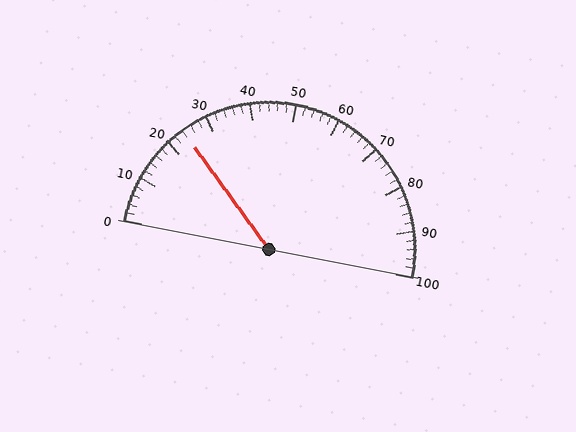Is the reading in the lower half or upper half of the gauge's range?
The reading is in the lower half of the range (0 to 100).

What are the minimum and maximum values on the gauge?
The gauge ranges from 0 to 100.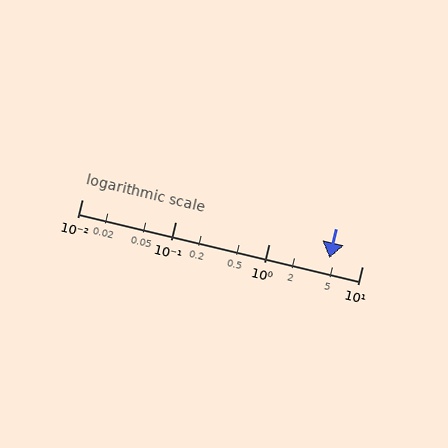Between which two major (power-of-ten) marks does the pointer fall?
The pointer is between 1 and 10.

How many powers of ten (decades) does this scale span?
The scale spans 3 decades, from 0.01 to 10.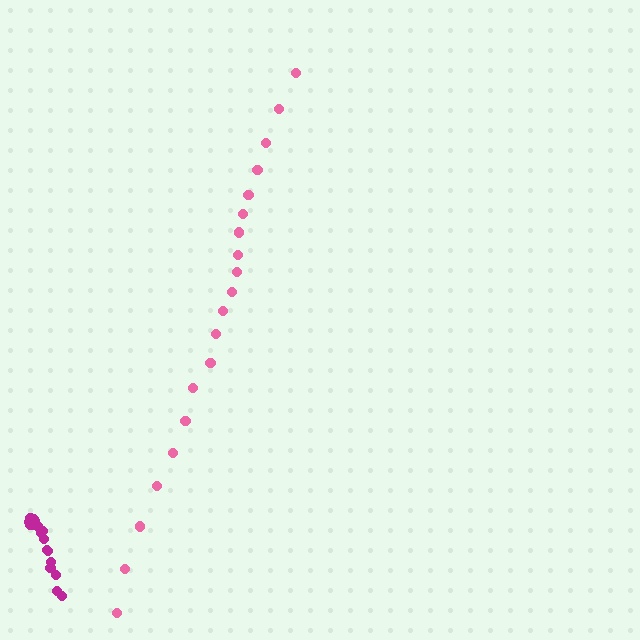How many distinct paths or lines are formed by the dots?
There are 2 distinct paths.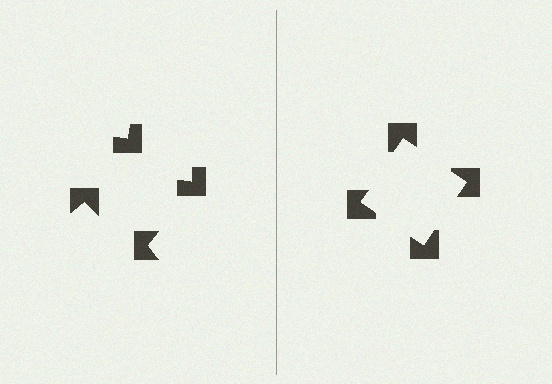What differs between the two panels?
The notched squares are positioned identically on both sides; only the wedge orientations differ. On the right they align to a square; on the left they are misaligned.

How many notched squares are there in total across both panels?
8 — 4 on each side.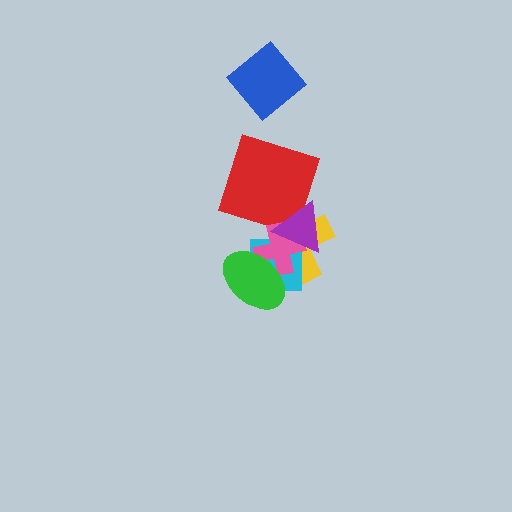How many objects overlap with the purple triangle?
4 objects overlap with the purple triangle.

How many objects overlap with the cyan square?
4 objects overlap with the cyan square.